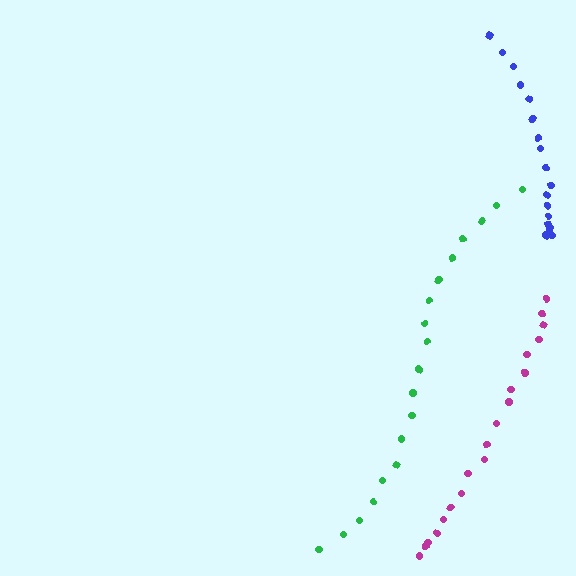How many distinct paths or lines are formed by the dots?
There are 3 distinct paths.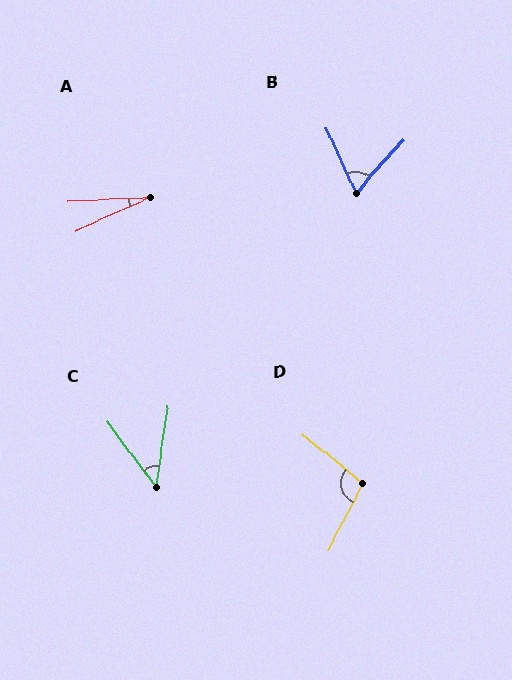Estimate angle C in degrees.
Approximately 45 degrees.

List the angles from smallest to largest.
A (22°), C (45°), B (66°), D (102°).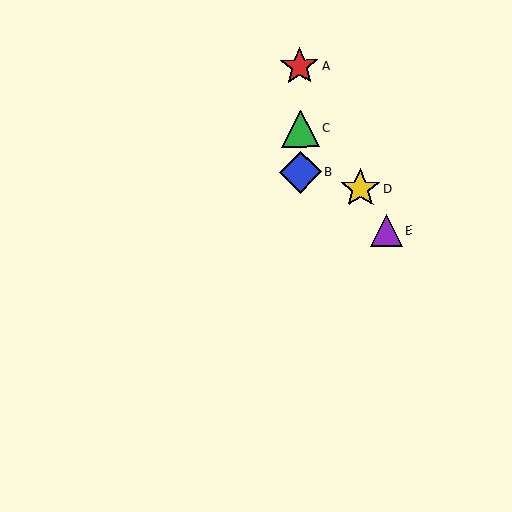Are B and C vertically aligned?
Yes, both are at x≈301.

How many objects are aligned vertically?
3 objects (A, B, C) are aligned vertically.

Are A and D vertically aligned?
No, A is at x≈299 and D is at x≈361.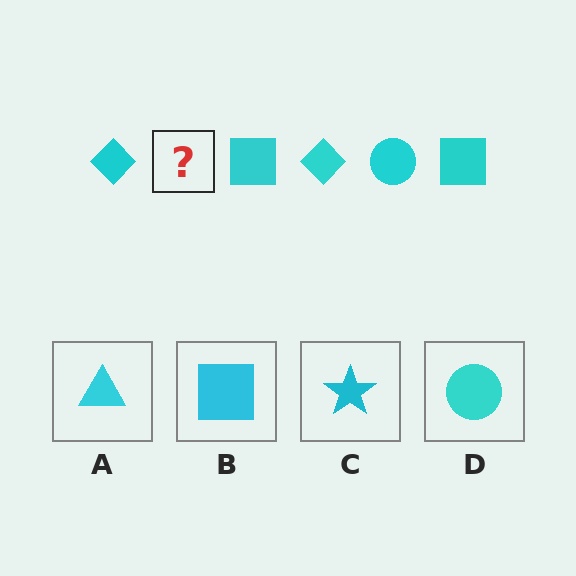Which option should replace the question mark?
Option D.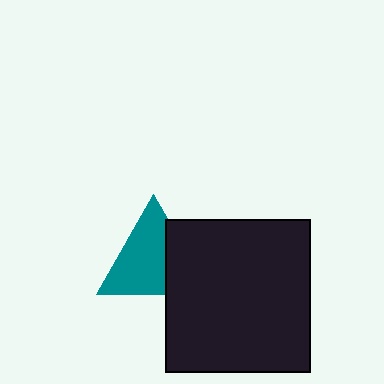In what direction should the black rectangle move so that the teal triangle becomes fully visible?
The black rectangle should move right. That is the shortest direction to clear the overlap and leave the teal triangle fully visible.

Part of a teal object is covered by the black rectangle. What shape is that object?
It is a triangle.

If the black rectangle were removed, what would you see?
You would see the complete teal triangle.